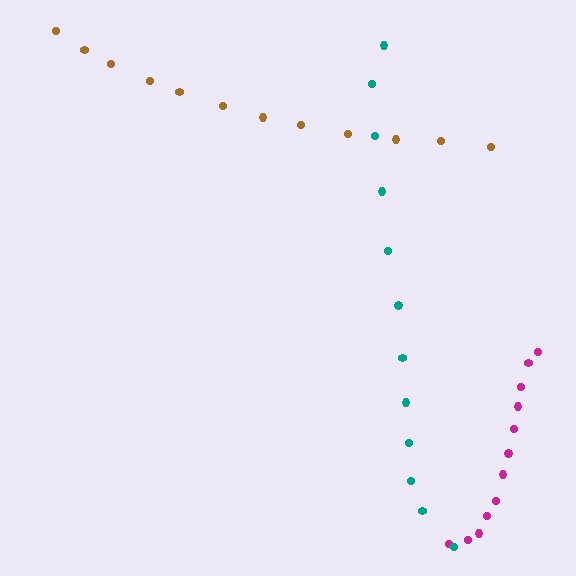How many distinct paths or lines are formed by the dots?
There are 3 distinct paths.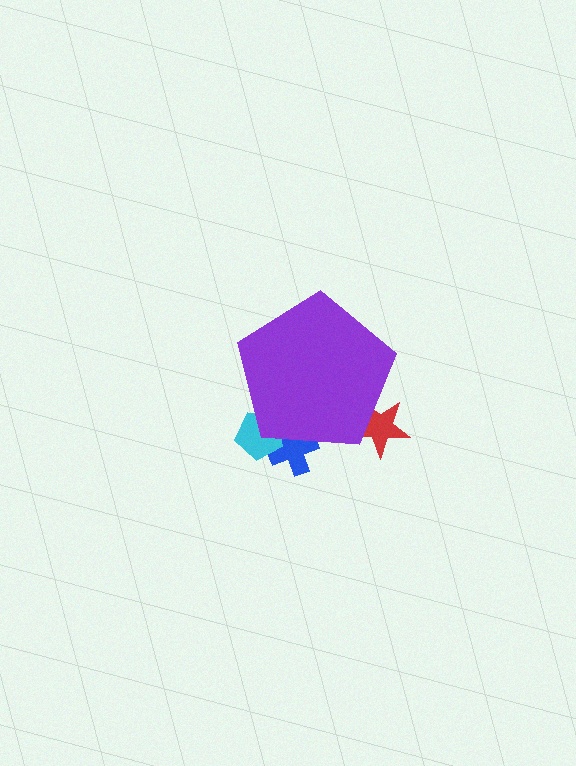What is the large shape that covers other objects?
A purple pentagon.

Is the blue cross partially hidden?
Yes, the blue cross is partially hidden behind the purple pentagon.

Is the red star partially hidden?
Yes, the red star is partially hidden behind the purple pentagon.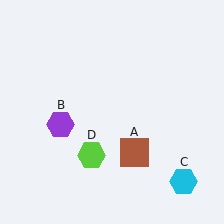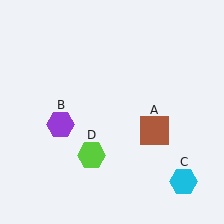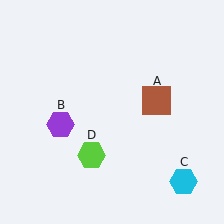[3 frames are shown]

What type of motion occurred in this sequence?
The brown square (object A) rotated counterclockwise around the center of the scene.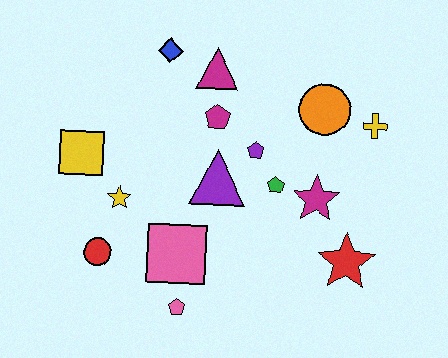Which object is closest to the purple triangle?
The purple pentagon is closest to the purple triangle.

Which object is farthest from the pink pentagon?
The yellow cross is farthest from the pink pentagon.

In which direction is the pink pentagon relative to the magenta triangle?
The pink pentagon is below the magenta triangle.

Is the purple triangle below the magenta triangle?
Yes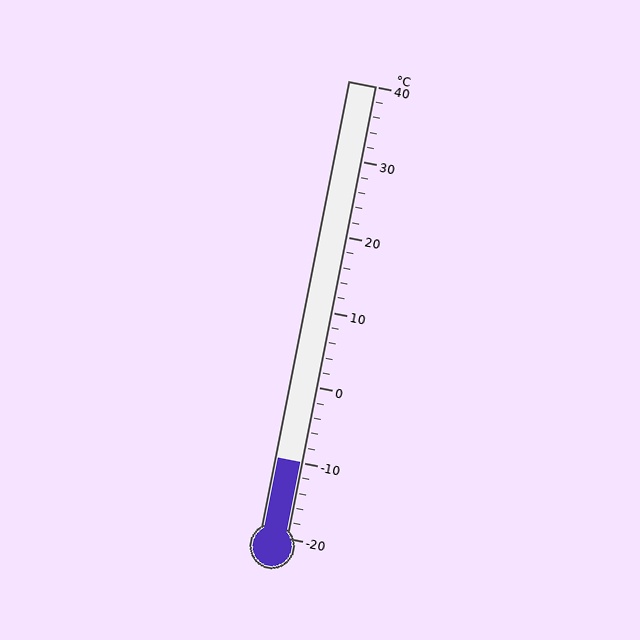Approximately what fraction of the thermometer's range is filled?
The thermometer is filled to approximately 15% of its range.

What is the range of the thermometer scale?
The thermometer scale ranges from -20°C to 40°C.